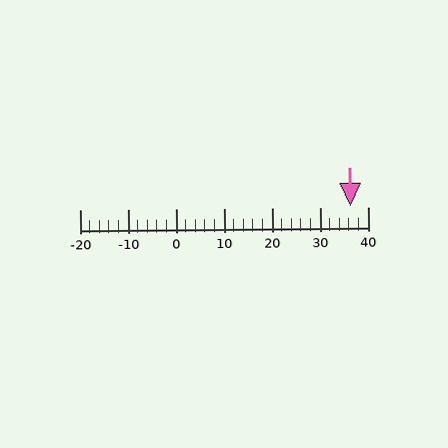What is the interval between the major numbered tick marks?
The major tick marks are spaced 10 units apart.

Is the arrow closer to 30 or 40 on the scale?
The arrow is closer to 40.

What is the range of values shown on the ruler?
The ruler shows values from -20 to 40.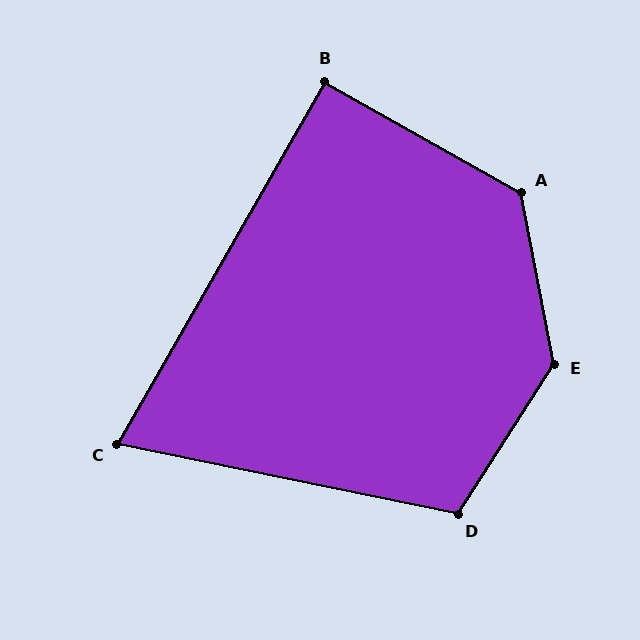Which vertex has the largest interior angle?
E, at approximately 137 degrees.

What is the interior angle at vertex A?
Approximately 130 degrees (obtuse).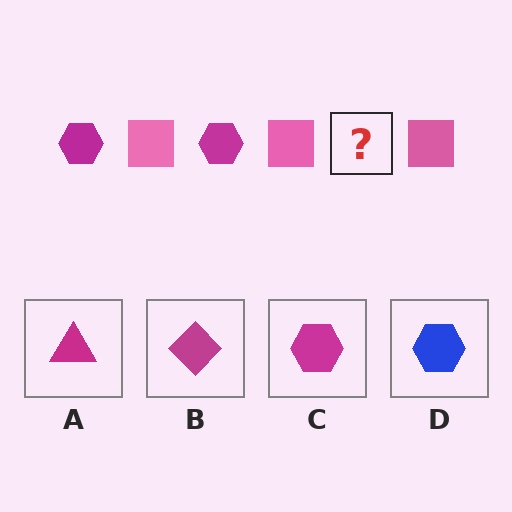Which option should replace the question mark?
Option C.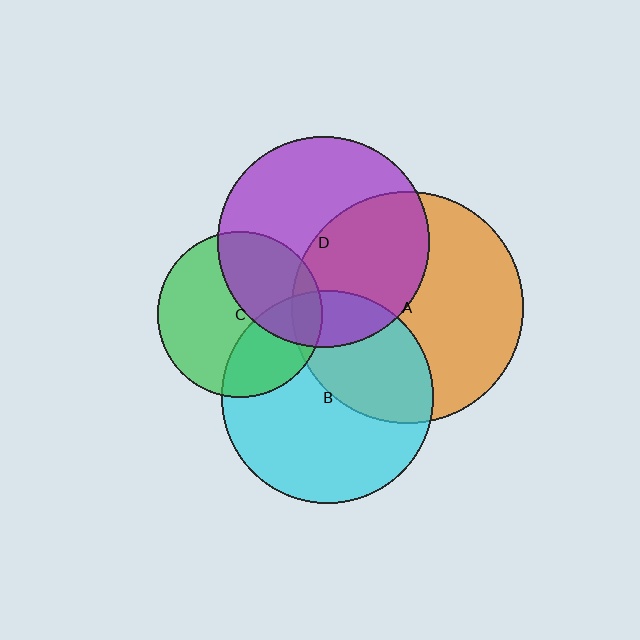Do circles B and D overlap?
Yes.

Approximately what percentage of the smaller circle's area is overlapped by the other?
Approximately 15%.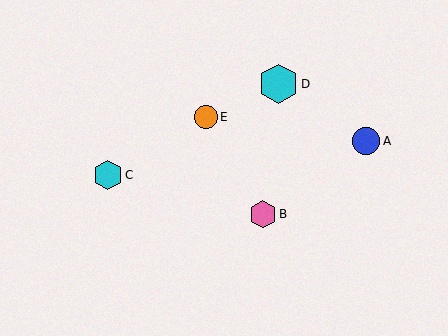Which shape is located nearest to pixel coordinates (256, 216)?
The pink hexagon (labeled B) at (263, 214) is nearest to that location.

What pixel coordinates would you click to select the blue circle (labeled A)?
Click at (366, 141) to select the blue circle A.